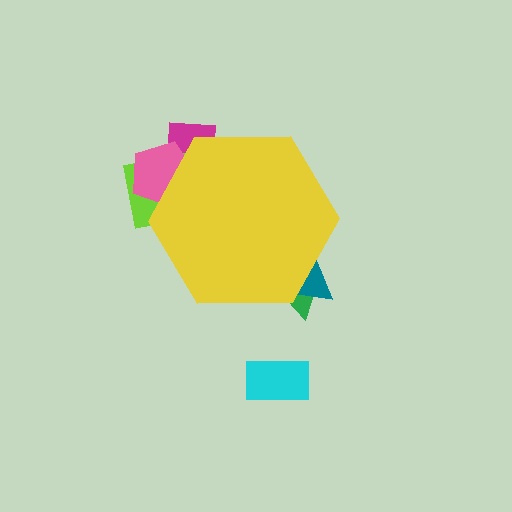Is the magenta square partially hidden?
Yes, the magenta square is partially hidden behind the yellow hexagon.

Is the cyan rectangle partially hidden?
No, the cyan rectangle is fully visible.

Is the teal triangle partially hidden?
Yes, the teal triangle is partially hidden behind the yellow hexagon.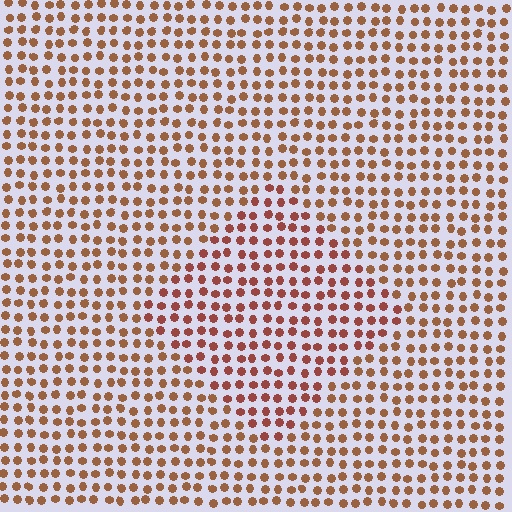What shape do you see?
I see a diamond.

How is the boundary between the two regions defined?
The boundary is defined purely by a slight shift in hue (about 20 degrees). Spacing, size, and orientation are identical on both sides.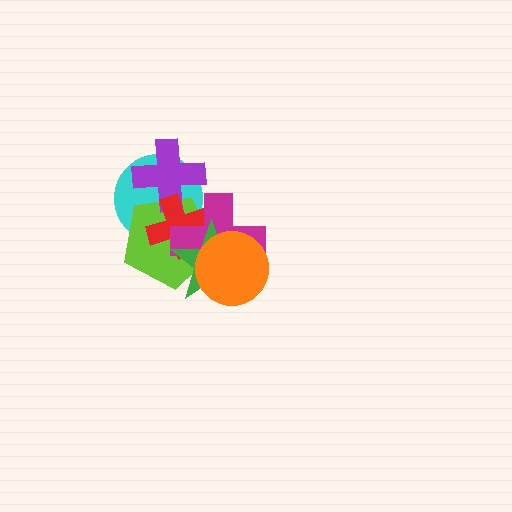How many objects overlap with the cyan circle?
4 objects overlap with the cyan circle.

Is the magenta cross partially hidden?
Yes, it is partially covered by another shape.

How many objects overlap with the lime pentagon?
6 objects overlap with the lime pentagon.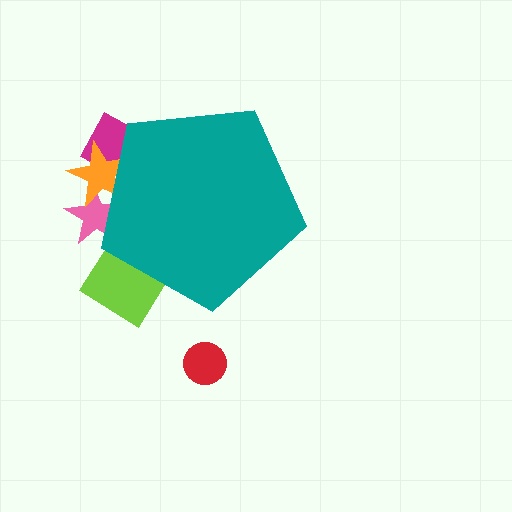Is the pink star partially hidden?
Yes, the pink star is partially hidden behind the teal pentagon.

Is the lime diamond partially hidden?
Yes, the lime diamond is partially hidden behind the teal pentagon.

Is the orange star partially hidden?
Yes, the orange star is partially hidden behind the teal pentagon.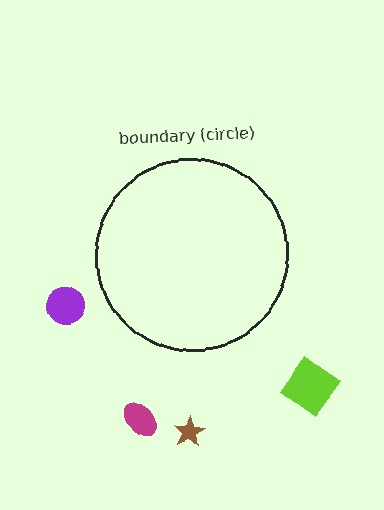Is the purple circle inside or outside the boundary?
Outside.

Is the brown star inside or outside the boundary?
Outside.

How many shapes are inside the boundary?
0 inside, 4 outside.